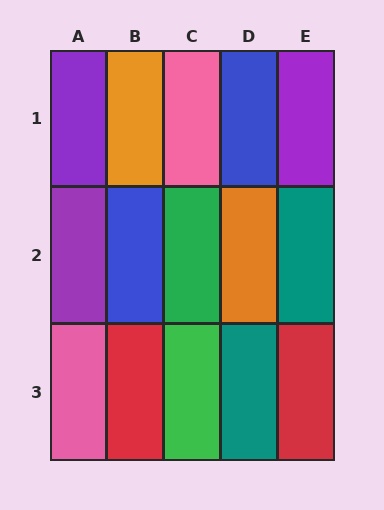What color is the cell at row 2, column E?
Teal.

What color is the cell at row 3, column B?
Red.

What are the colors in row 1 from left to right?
Purple, orange, pink, blue, purple.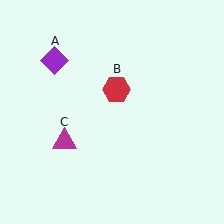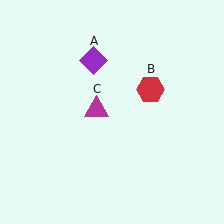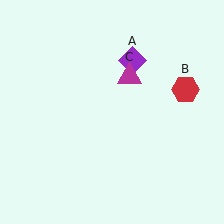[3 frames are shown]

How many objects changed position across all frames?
3 objects changed position: purple diamond (object A), red hexagon (object B), magenta triangle (object C).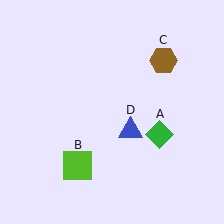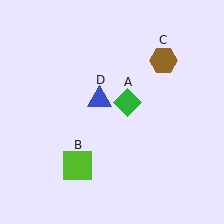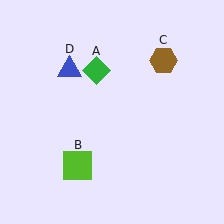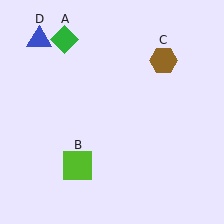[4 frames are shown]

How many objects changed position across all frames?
2 objects changed position: green diamond (object A), blue triangle (object D).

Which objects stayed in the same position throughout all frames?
Lime square (object B) and brown hexagon (object C) remained stationary.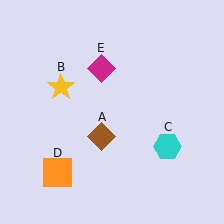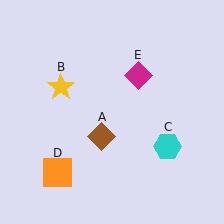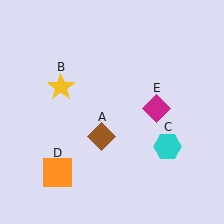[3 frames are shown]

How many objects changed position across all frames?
1 object changed position: magenta diamond (object E).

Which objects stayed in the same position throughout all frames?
Brown diamond (object A) and yellow star (object B) and cyan hexagon (object C) and orange square (object D) remained stationary.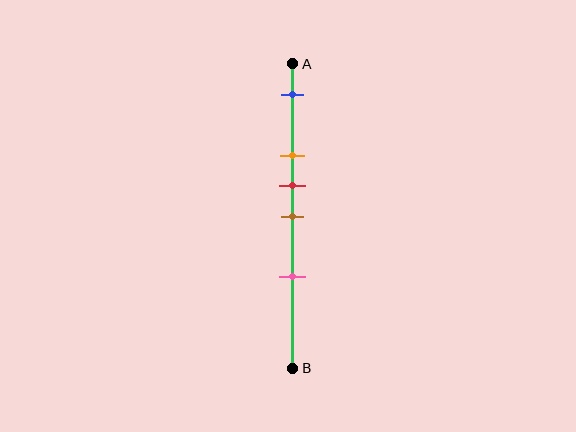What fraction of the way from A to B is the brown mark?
The brown mark is approximately 50% (0.5) of the way from A to B.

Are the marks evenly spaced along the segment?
No, the marks are not evenly spaced.